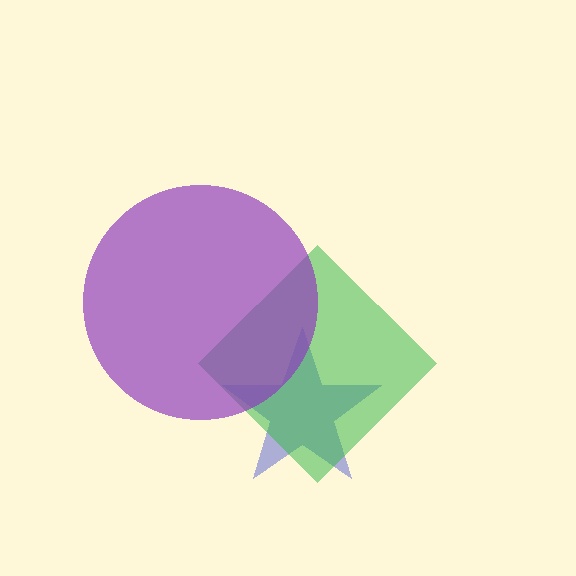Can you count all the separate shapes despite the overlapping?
Yes, there are 3 separate shapes.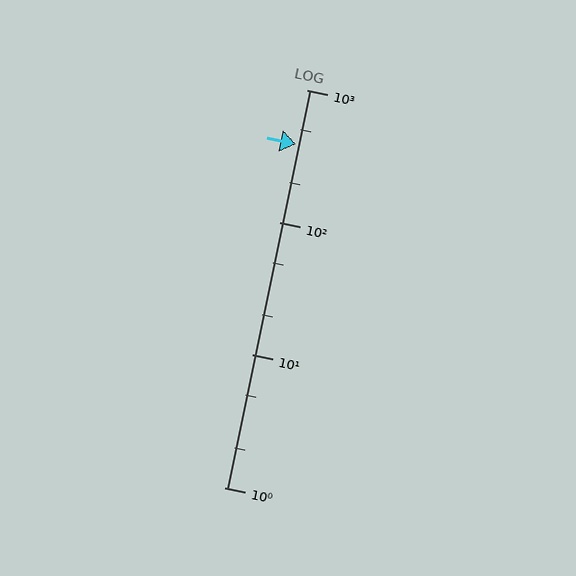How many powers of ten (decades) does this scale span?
The scale spans 3 decades, from 1 to 1000.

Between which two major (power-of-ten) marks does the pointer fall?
The pointer is between 100 and 1000.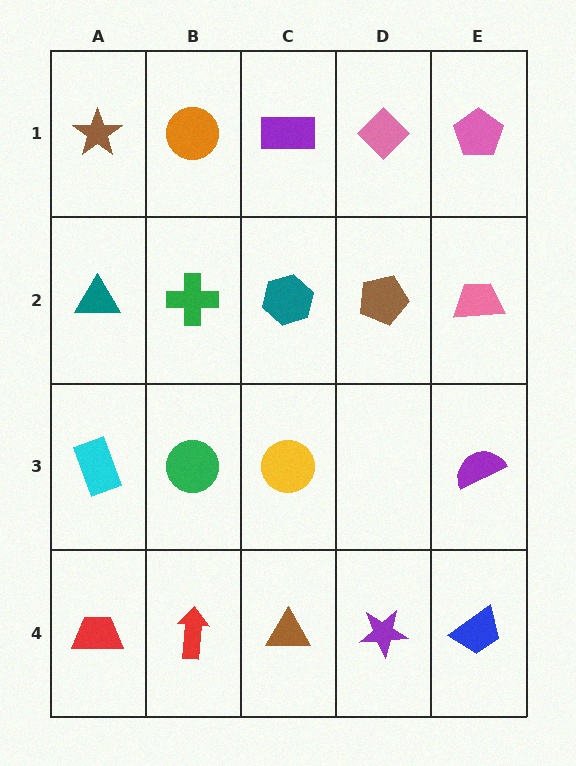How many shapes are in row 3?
4 shapes.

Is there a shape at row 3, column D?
No, that cell is empty.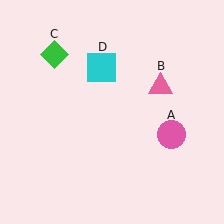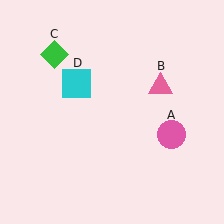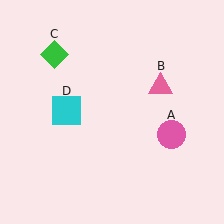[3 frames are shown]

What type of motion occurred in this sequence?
The cyan square (object D) rotated counterclockwise around the center of the scene.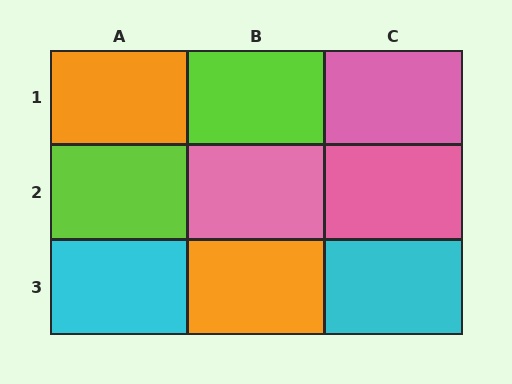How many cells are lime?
2 cells are lime.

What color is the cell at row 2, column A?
Lime.